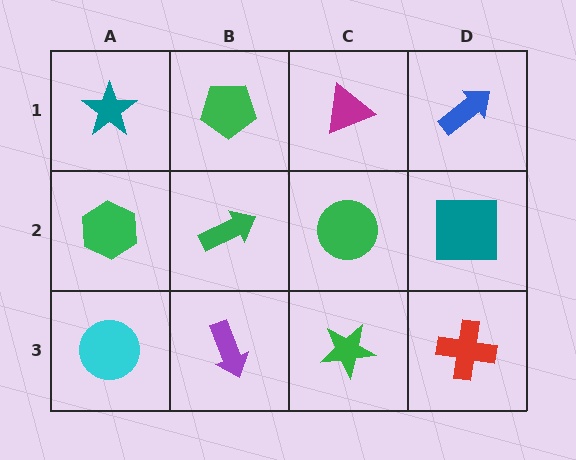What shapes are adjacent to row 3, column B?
A green arrow (row 2, column B), a cyan circle (row 3, column A), a green star (row 3, column C).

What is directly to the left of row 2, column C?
A green arrow.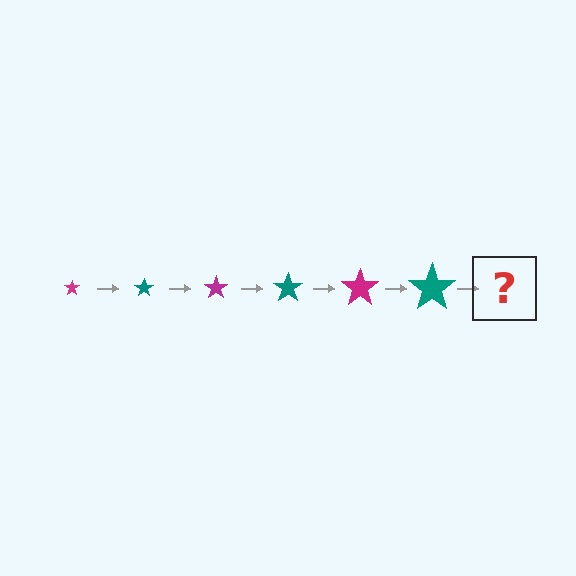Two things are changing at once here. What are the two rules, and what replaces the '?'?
The two rules are that the star grows larger each step and the color cycles through magenta and teal. The '?' should be a magenta star, larger than the previous one.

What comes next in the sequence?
The next element should be a magenta star, larger than the previous one.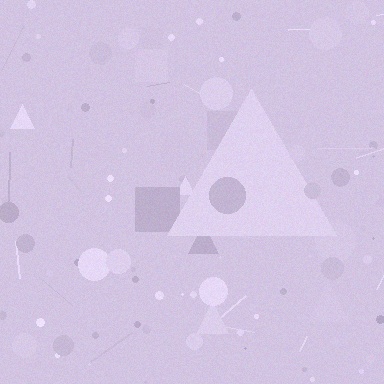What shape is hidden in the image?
A triangle is hidden in the image.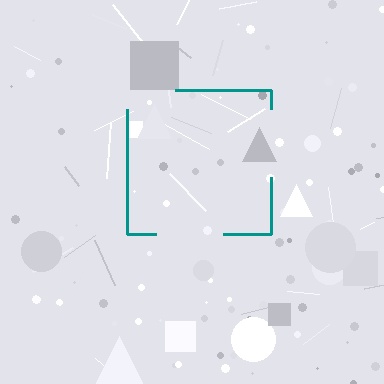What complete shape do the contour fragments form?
The contour fragments form a square.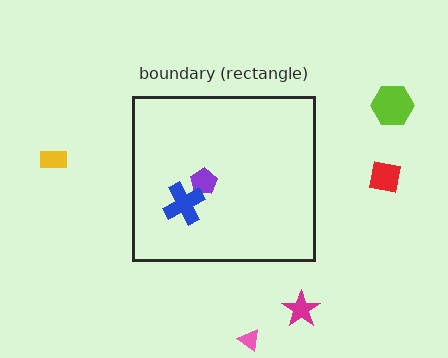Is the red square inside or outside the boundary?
Outside.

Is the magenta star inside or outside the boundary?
Outside.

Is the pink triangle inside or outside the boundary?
Outside.